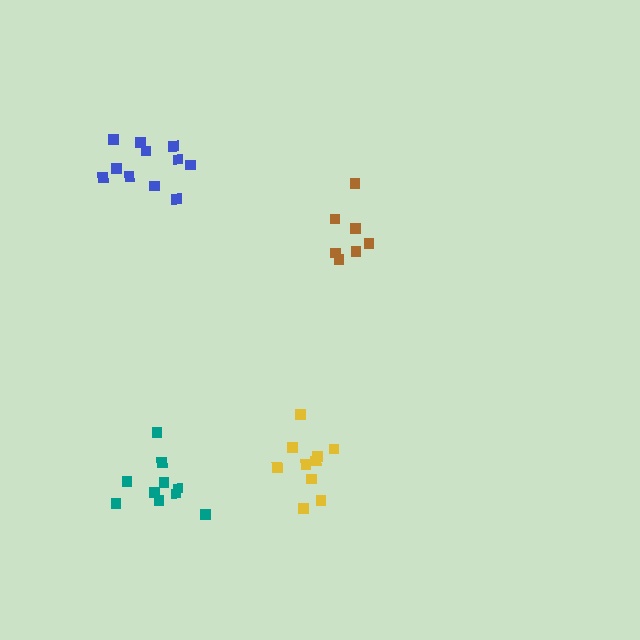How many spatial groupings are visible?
There are 4 spatial groupings.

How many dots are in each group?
Group 1: 7 dots, Group 2: 10 dots, Group 3: 10 dots, Group 4: 11 dots (38 total).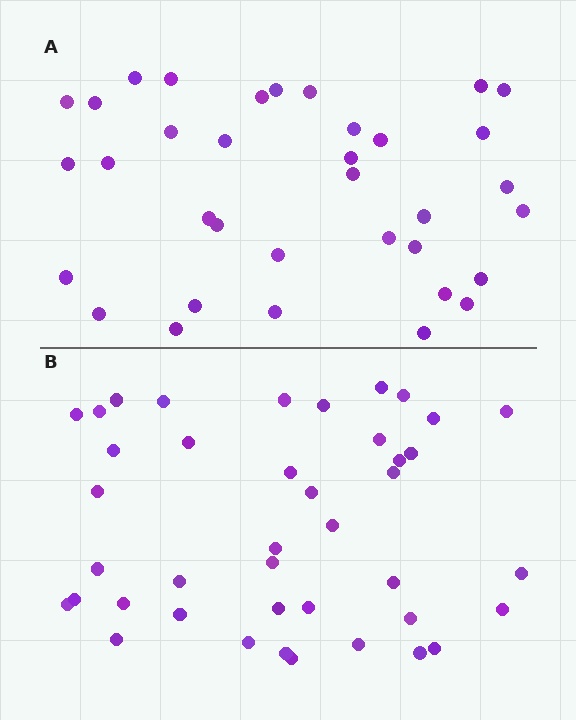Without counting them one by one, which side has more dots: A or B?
Region B (the bottom region) has more dots.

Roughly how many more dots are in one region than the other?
Region B has about 6 more dots than region A.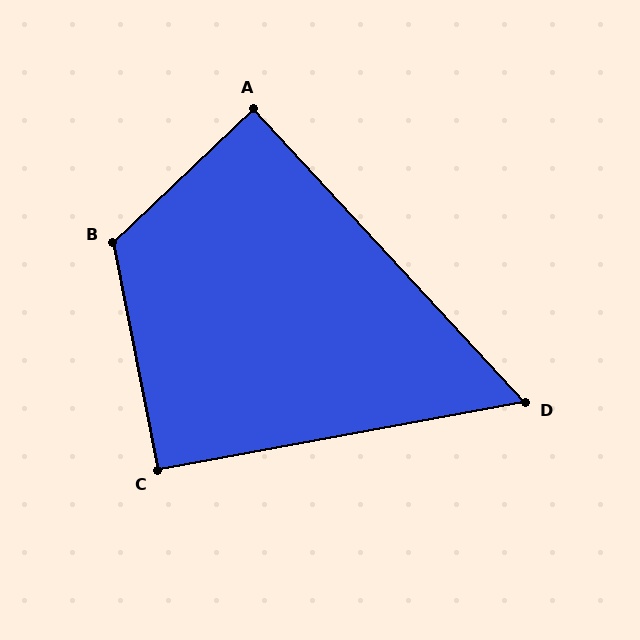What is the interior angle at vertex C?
Approximately 91 degrees (approximately right).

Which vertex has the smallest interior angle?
D, at approximately 58 degrees.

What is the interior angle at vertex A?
Approximately 89 degrees (approximately right).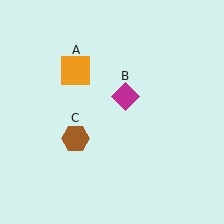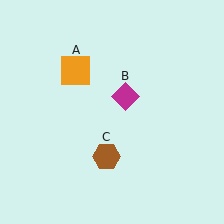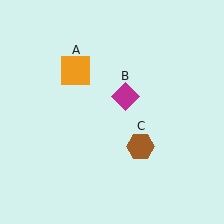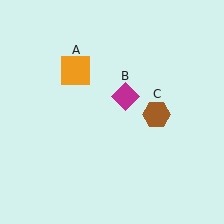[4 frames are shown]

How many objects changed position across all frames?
1 object changed position: brown hexagon (object C).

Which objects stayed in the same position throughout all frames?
Orange square (object A) and magenta diamond (object B) remained stationary.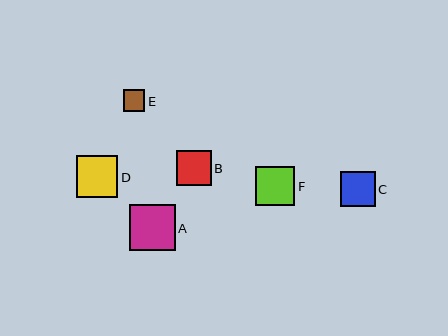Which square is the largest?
Square A is the largest with a size of approximately 45 pixels.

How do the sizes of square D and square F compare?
Square D and square F are approximately the same size.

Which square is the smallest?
Square E is the smallest with a size of approximately 21 pixels.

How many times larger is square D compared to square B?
Square D is approximately 1.2 times the size of square B.